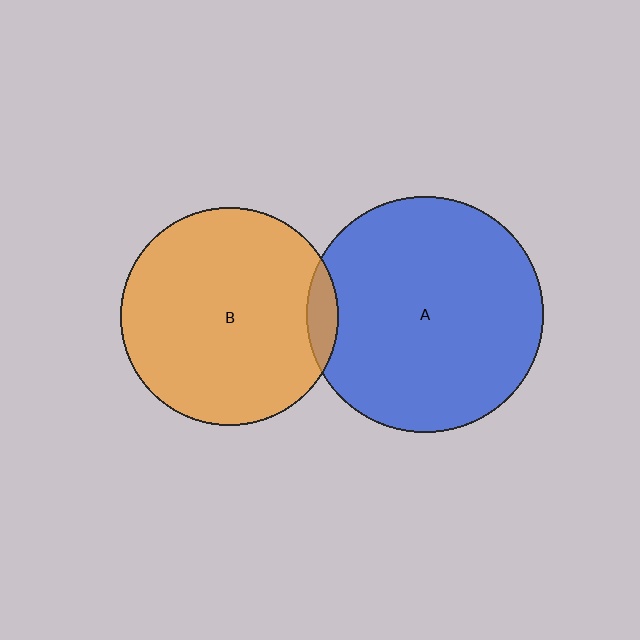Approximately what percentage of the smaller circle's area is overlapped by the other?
Approximately 5%.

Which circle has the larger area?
Circle A (blue).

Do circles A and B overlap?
Yes.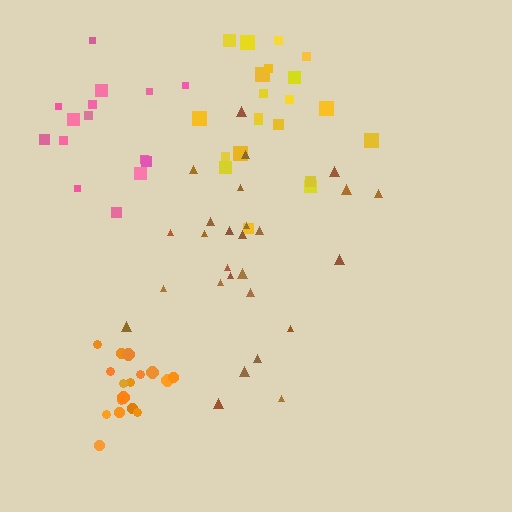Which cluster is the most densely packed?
Orange.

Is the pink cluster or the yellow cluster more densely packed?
Pink.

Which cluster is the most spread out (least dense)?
Brown.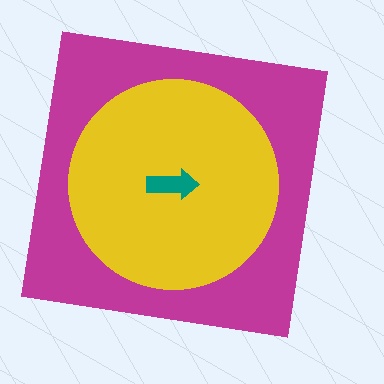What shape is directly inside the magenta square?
The yellow circle.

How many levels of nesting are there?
3.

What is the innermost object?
The teal arrow.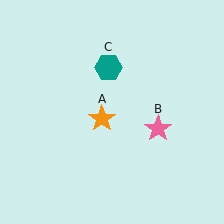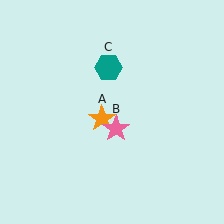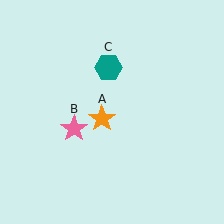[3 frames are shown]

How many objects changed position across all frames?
1 object changed position: pink star (object B).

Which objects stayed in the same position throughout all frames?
Orange star (object A) and teal hexagon (object C) remained stationary.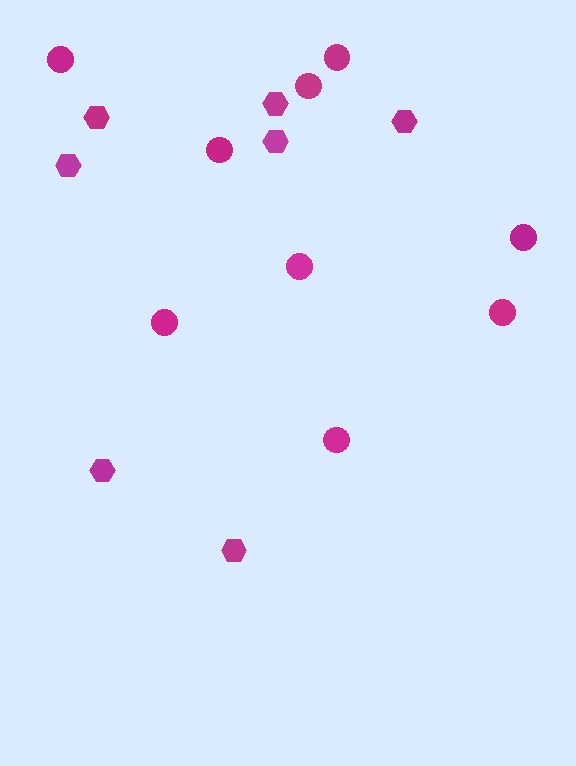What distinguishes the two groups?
There are 2 groups: one group of circles (9) and one group of hexagons (7).